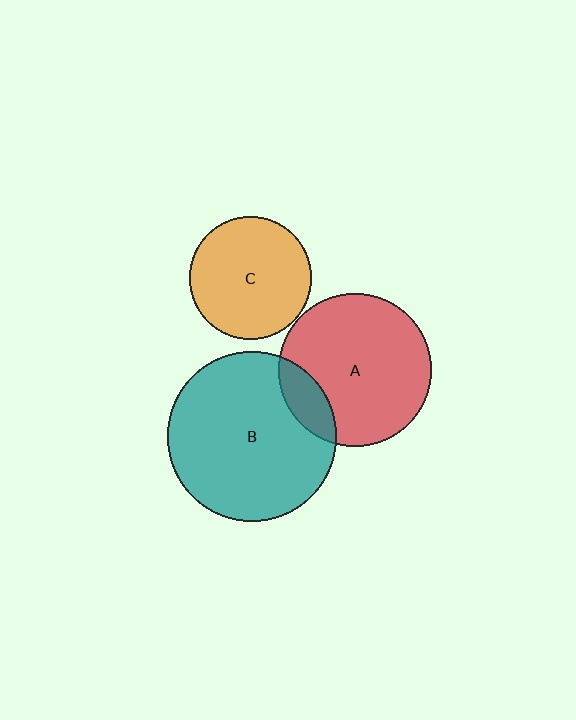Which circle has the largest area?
Circle B (teal).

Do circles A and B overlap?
Yes.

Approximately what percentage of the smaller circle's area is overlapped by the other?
Approximately 15%.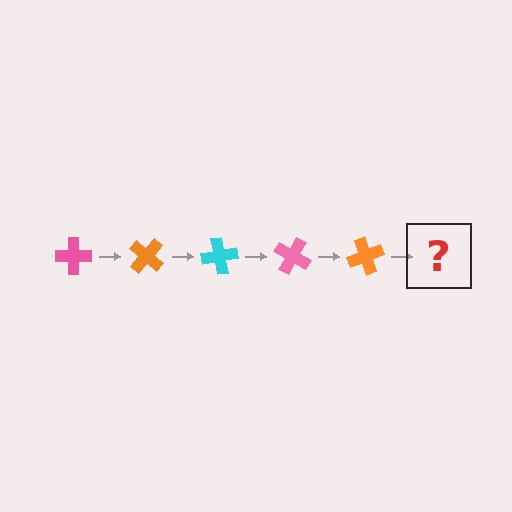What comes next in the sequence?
The next element should be a cyan cross, rotated 200 degrees from the start.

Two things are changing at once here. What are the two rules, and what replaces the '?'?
The two rules are that it rotates 40 degrees each step and the color cycles through pink, orange, and cyan. The '?' should be a cyan cross, rotated 200 degrees from the start.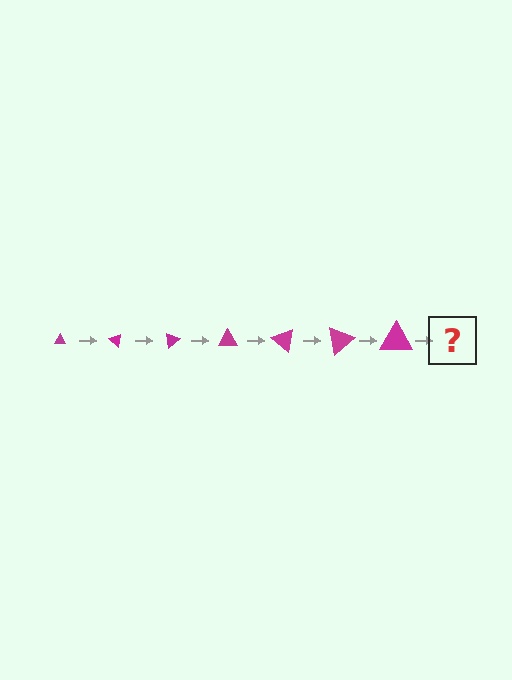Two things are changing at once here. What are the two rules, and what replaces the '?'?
The two rules are that the triangle grows larger each step and it rotates 40 degrees each step. The '?' should be a triangle, larger than the previous one and rotated 280 degrees from the start.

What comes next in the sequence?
The next element should be a triangle, larger than the previous one and rotated 280 degrees from the start.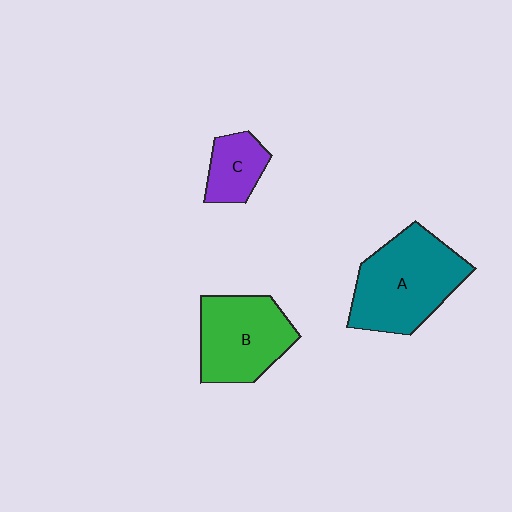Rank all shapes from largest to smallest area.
From largest to smallest: A (teal), B (green), C (purple).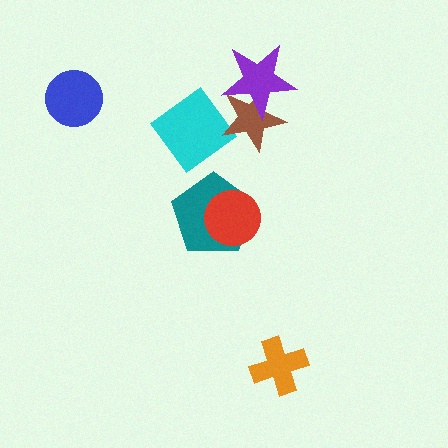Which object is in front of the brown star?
The purple star is in front of the brown star.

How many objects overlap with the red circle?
1 object overlaps with the red circle.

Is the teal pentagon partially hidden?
Yes, it is partially covered by another shape.